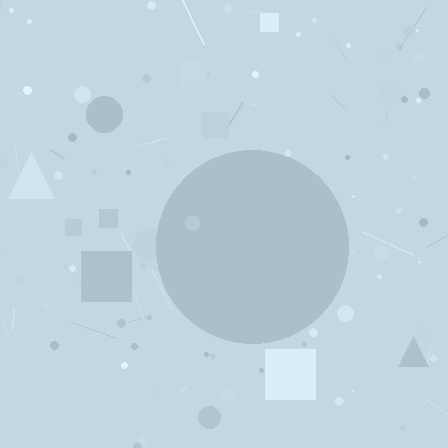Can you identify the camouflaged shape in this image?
The camouflaged shape is a circle.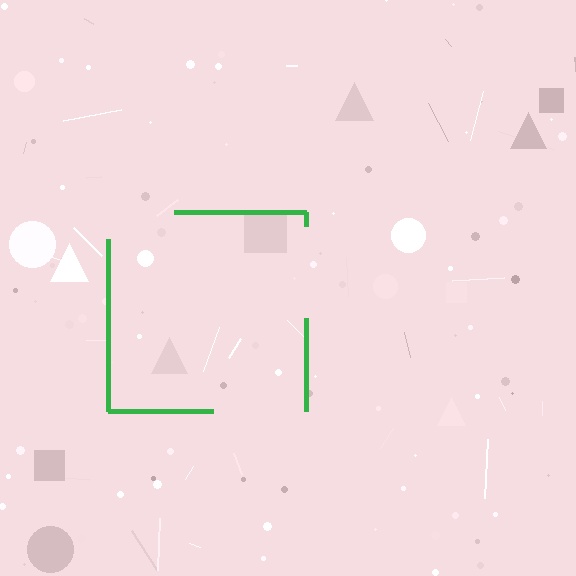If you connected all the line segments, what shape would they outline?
They would outline a square.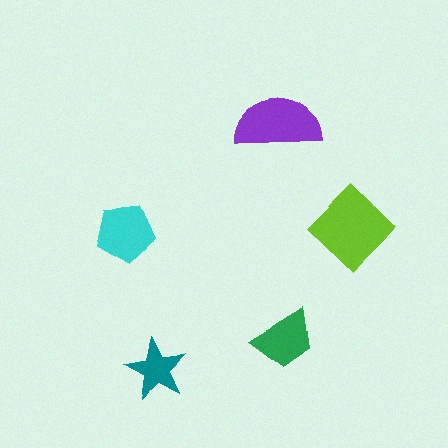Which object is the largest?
The lime diamond.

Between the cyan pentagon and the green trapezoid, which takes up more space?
The cyan pentagon.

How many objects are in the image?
There are 5 objects in the image.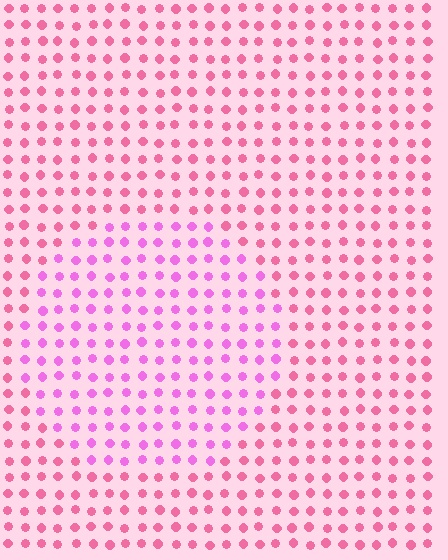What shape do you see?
I see a circle.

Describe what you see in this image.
The image is filled with small pink elements in a uniform arrangement. A circle-shaped region is visible where the elements are tinted to a slightly different hue, forming a subtle color boundary.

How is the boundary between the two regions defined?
The boundary is defined purely by a slight shift in hue (about 31 degrees). Spacing, size, and orientation are identical on both sides.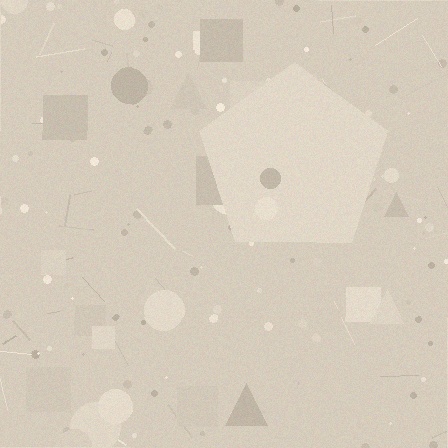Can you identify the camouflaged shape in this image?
The camouflaged shape is a pentagon.